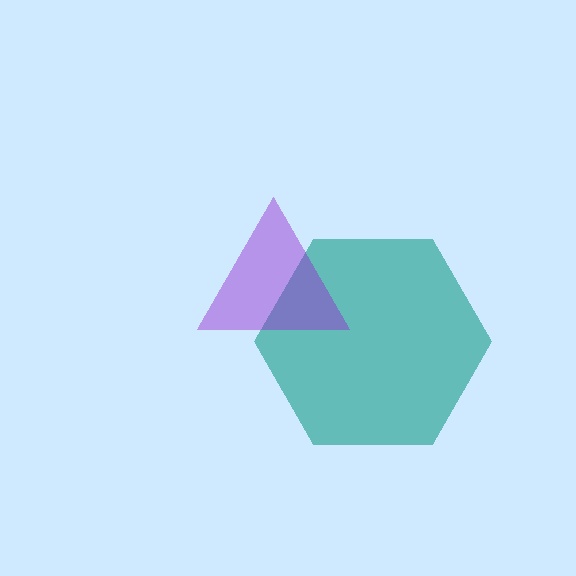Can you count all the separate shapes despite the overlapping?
Yes, there are 2 separate shapes.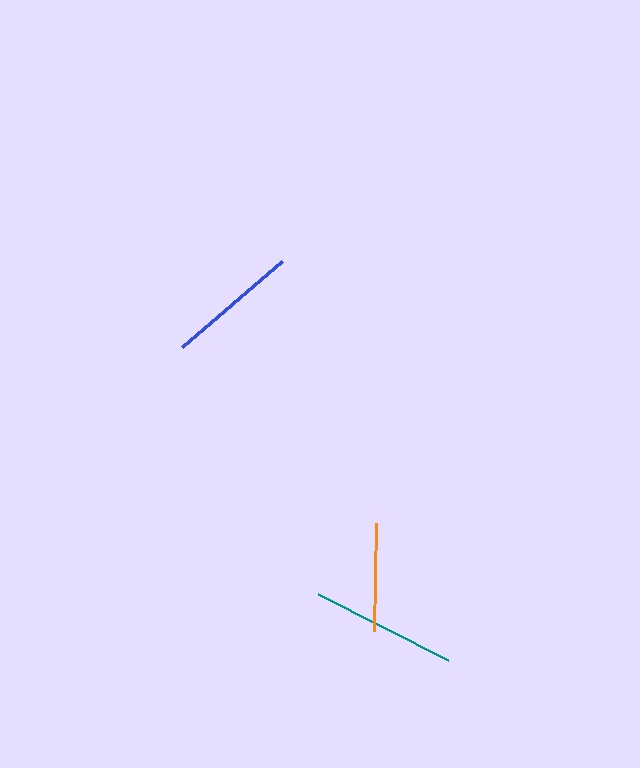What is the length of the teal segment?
The teal segment is approximately 145 pixels long.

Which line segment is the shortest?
The orange line is the shortest at approximately 107 pixels.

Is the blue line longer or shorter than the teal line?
The teal line is longer than the blue line.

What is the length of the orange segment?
The orange segment is approximately 107 pixels long.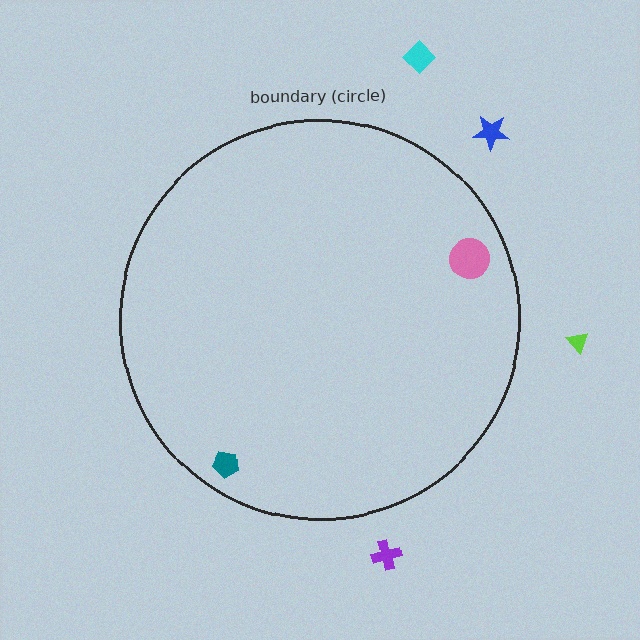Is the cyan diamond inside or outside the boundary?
Outside.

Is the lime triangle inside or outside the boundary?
Outside.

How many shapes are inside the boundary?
2 inside, 4 outside.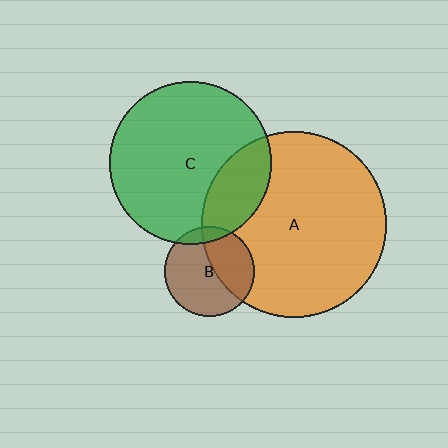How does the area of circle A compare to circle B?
Approximately 4.2 times.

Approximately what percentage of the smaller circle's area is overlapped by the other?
Approximately 40%.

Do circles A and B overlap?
Yes.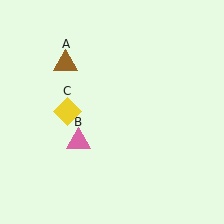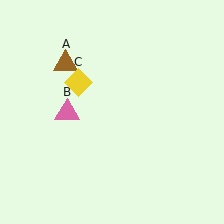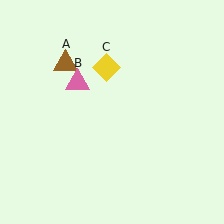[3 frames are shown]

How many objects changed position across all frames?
2 objects changed position: pink triangle (object B), yellow diamond (object C).